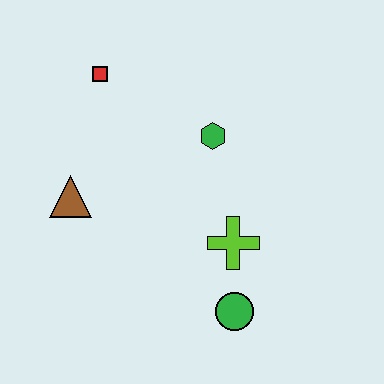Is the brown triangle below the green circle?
No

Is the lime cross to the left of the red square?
No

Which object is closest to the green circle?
The lime cross is closest to the green circle.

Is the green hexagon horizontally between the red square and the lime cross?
Yes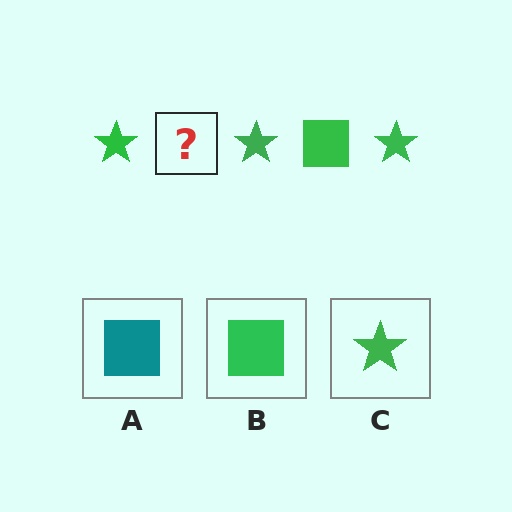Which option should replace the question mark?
Option B.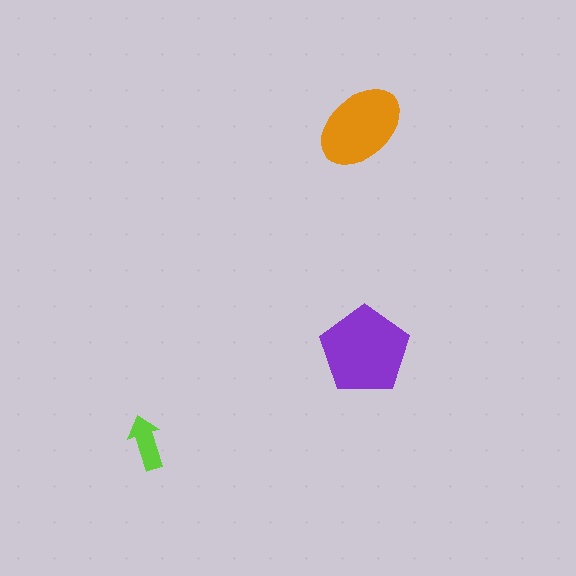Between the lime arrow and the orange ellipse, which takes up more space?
The orange ellipse.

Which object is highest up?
The orange ellipse is topmost.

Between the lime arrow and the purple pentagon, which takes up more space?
The purple pentagon.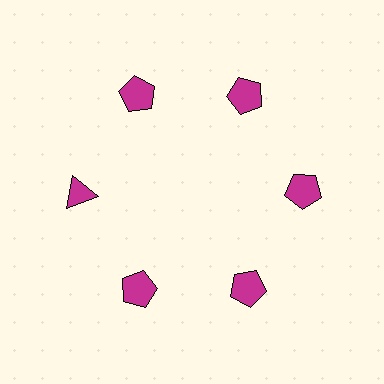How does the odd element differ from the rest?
It has a different shape: triangle instead of pentagon.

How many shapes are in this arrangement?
There are 6 shapes arranged in a ring pattern.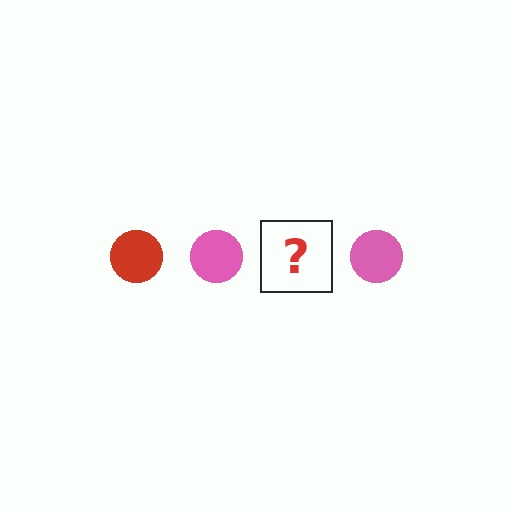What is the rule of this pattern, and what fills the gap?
The rule is that the pattern cycles through red, pink circles. The gap should be filled with a red circle.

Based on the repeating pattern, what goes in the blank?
The blank should be a red circle.